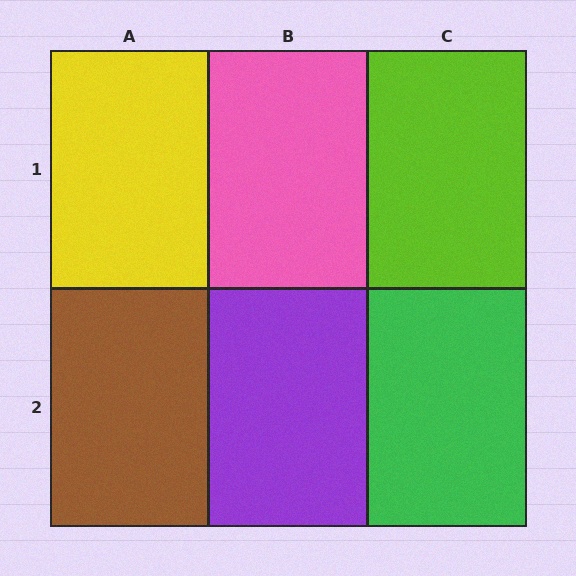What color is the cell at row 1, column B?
Pink.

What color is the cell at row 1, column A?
Yellow.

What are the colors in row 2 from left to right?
Brown, purple, green.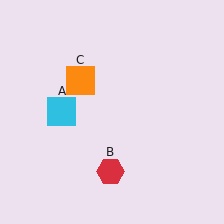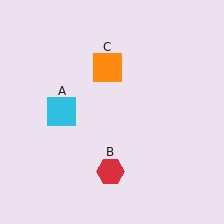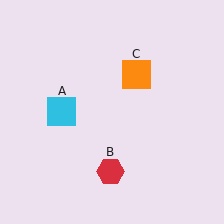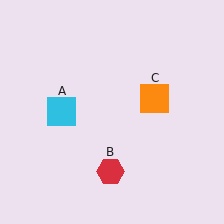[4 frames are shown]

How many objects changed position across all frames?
1 object changed position: orange square (object C).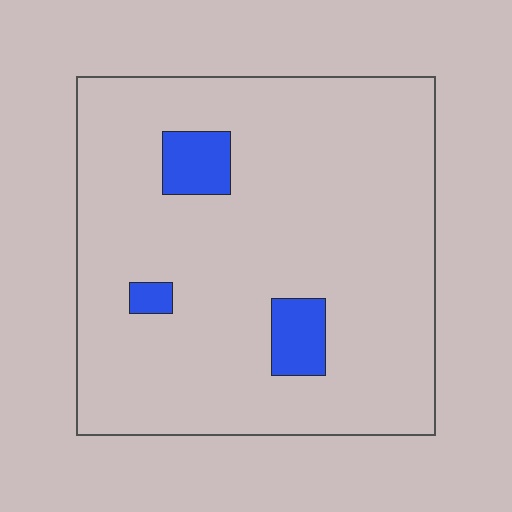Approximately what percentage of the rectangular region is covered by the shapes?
Approximately 10%.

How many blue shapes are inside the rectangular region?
3.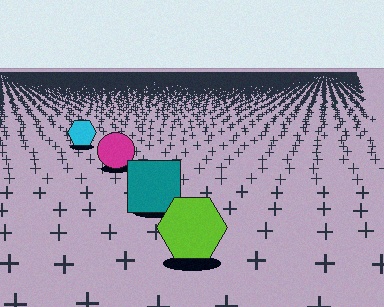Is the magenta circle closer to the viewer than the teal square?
No. The teal square is closer — you can tell from the texture gradient: the ground texture is coarser near it.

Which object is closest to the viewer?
The lime hexagon is closest. The texture marks near it are larger and more spread out.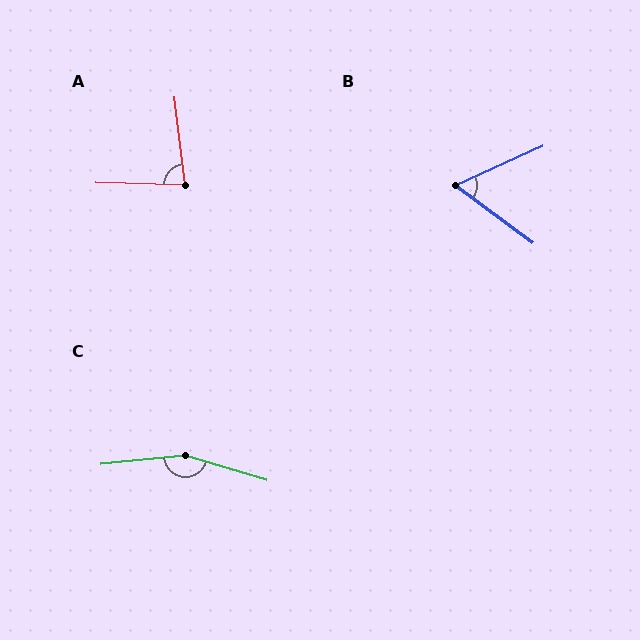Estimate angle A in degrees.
Approximately 81 degrees.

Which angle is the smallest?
B, at approximately 61 degrees.